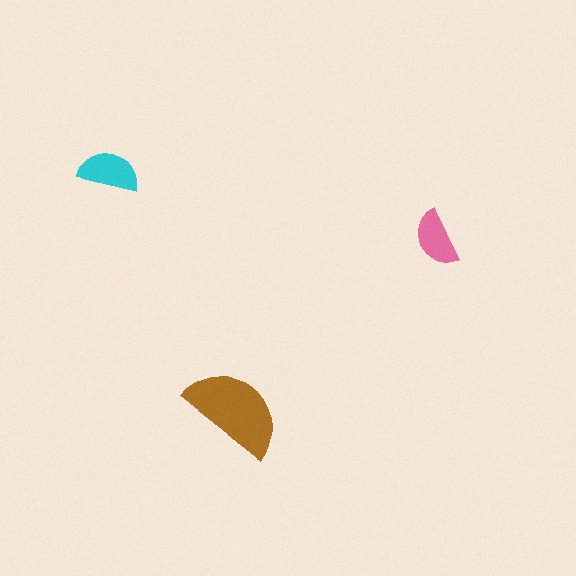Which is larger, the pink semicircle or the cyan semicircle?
The cyan one.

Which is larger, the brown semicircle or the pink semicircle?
The brown one.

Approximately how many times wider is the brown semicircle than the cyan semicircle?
About 1.5 times wider.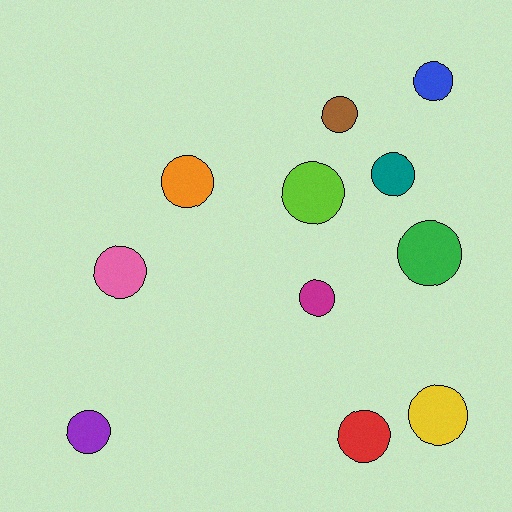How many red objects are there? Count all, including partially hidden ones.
There is 1 red object.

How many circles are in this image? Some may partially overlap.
There are 11 circles.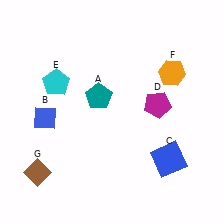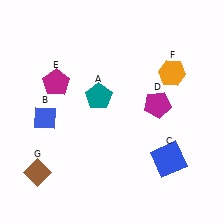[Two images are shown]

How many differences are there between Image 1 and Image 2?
There is 1 difference between the two images.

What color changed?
The pentagon (E) changed from cyan in Image 1 to magenta in Image 2.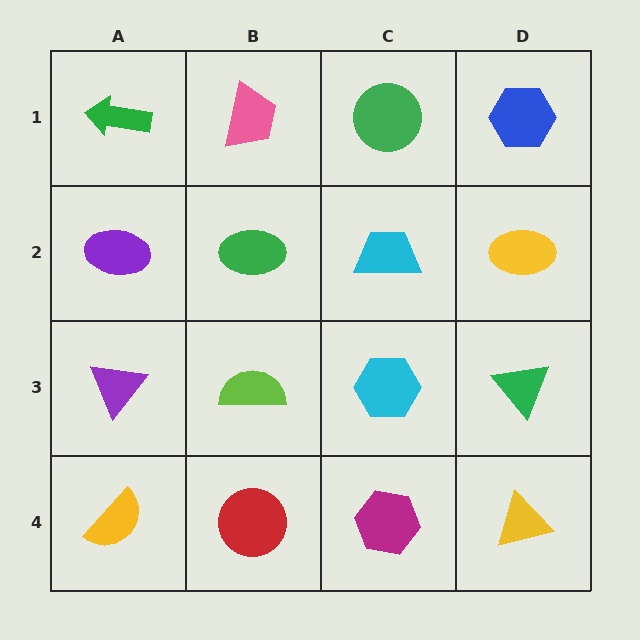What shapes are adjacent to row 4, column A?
A purple triangle (row 3, column A), a red circle (row 4, column B).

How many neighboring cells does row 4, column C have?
3.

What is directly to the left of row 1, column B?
A green arrow.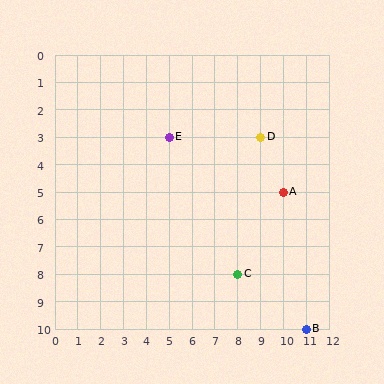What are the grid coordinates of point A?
Point A is at grid coordinates (10, 5).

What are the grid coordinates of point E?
Point E is at grid coordinates (5, 3).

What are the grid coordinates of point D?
Point D is at grid coordinates (9, 3).